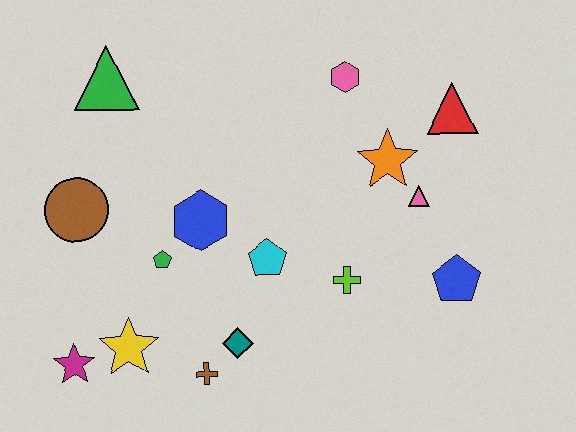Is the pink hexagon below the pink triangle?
No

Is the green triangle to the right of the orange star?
No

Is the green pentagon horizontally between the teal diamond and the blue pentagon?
No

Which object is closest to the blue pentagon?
The pink triangle is closest to the blue pentagon.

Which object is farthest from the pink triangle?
The magenta star is farthest from the pink triangle.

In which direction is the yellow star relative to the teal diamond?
The yellow star is to the left of the teal diamond.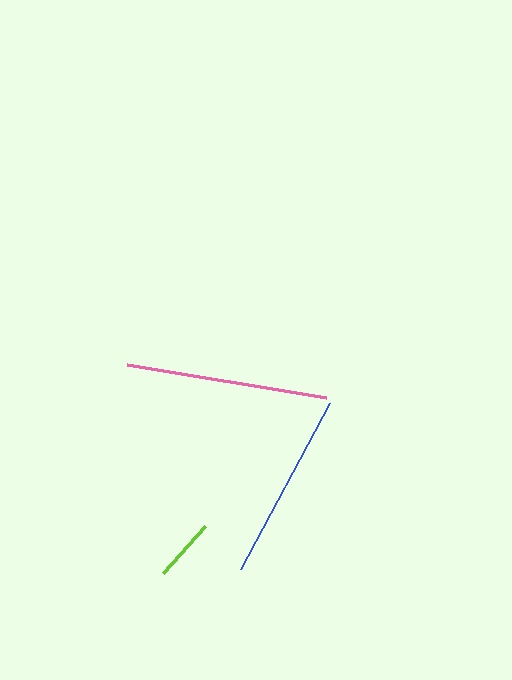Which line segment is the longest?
The pink line is the longest at approximately 202 pixels.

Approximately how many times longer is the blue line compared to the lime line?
The blue line is approximately 3.0 times the length of the lime line.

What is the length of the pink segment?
The pink segment is approximately 202 pixels long.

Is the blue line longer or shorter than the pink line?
The pink line is longer than the blue line.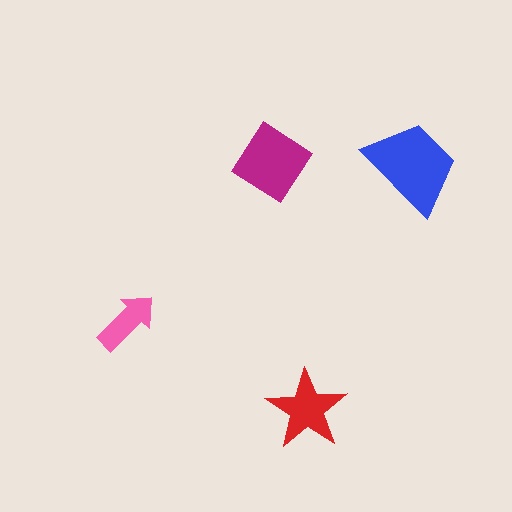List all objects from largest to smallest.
The blue trapezoid, the magenta diamond, the red star, the pink arrow.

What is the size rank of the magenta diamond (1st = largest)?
2nd.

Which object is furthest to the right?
The blue trapezoid is rightmost.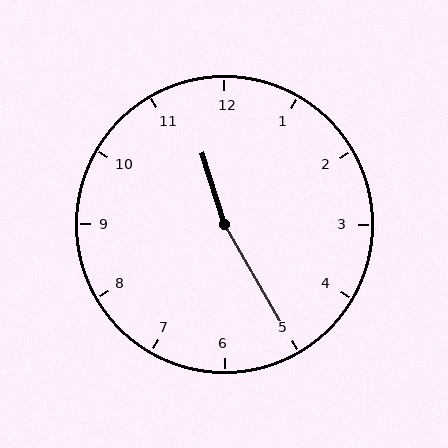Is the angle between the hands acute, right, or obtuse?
It is obtuse.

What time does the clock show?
11:25.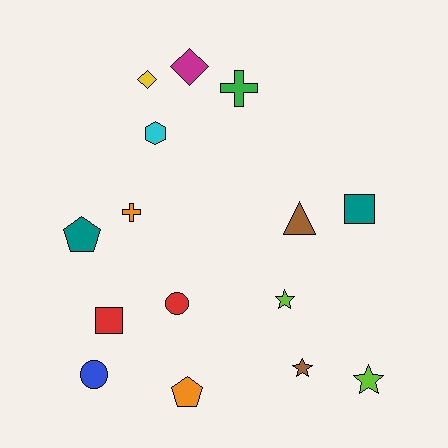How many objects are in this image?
There are 15 objects.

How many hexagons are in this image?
There is 1 hexagon.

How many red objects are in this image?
There are 2 red objects.